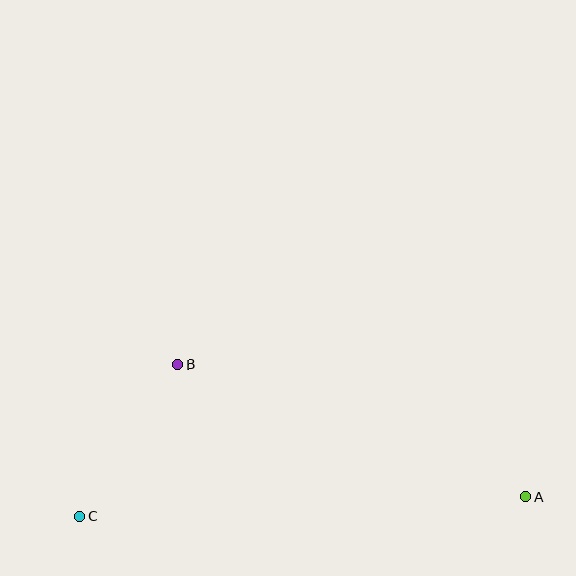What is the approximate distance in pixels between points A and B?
The distance between A and B is approximately 373 pixels.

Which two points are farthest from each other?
Points A and C are farthest from each other.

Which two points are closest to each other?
Points B and C are closest to each other.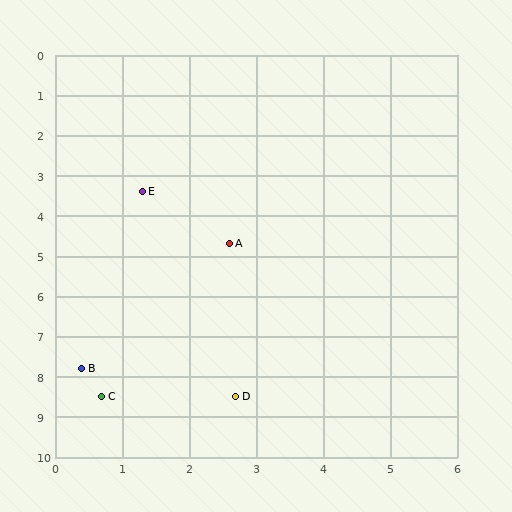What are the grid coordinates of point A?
Point A is at approximately (2.6, 4.7).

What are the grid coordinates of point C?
Point C is at approximately (0.7, 8.5).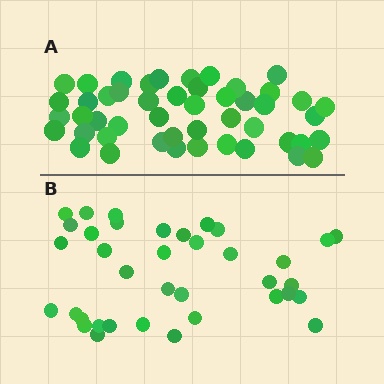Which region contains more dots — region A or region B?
Region A (the top region) has more dots.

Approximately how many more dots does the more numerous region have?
Region A has roughly 12 or so more dots than region B.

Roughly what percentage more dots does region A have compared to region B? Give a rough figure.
About 30% more.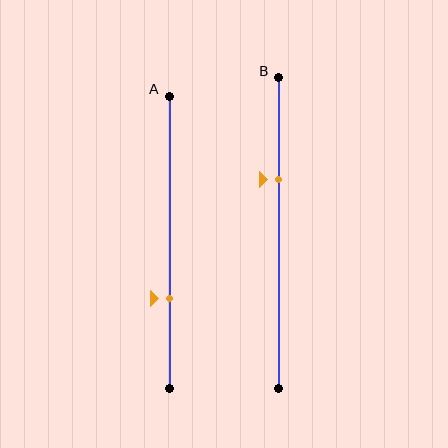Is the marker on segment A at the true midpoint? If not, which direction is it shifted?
No, the marker on segment A is shifted downward by about 19% of the segment length.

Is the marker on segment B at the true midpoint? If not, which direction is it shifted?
No, the marker on segment B is shifted upward by about 17% of the segment length.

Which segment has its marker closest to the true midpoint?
Segment B has its marker closest to the true midpoint.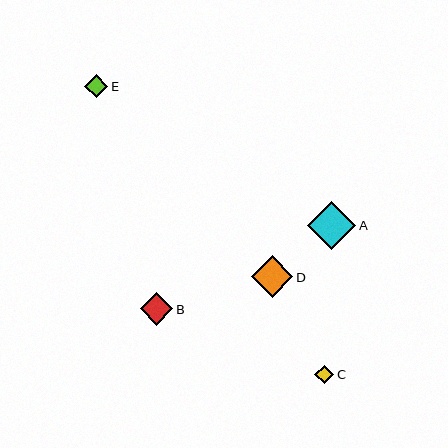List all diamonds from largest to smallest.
From largest to smallest: A, D, B, E, C.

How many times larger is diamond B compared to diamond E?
Diamond B is approximately 1.4 times the size of diamond E.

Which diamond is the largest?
Diamond A is the largest with a size of approximately 48 pixels.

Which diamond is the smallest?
Diamond C is the smallest with a size of approximately 19 pixels.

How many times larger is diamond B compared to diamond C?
Diamond B is approximately 1.8 times the size of diamond C.